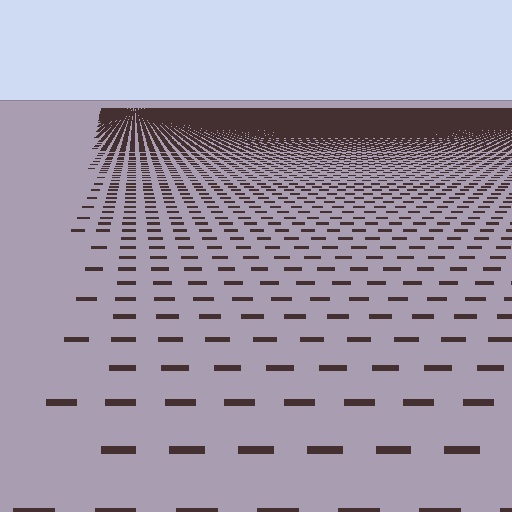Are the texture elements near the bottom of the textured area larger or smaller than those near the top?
Larger. Near the bottom, elements are closer to the viewer and appear at a bigger on-screen size.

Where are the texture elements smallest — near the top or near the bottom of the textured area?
Near the top.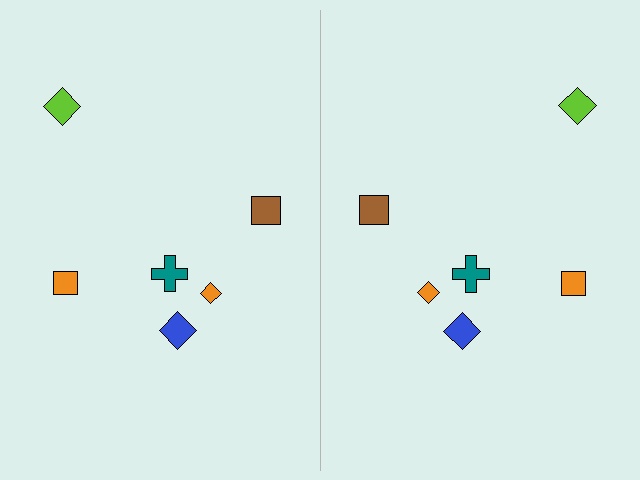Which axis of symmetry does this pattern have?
The pattern has a vertical axis of symmetry running through the center of the image.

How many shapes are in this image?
There are 12 shapes in this image.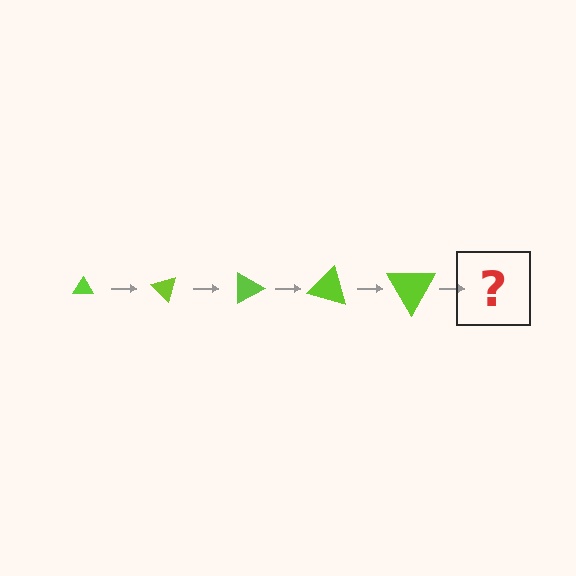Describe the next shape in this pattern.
It should be a triangle, larger than the previous one and rotated 225 degrees from the start.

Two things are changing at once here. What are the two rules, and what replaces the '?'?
The two rules are that the triangle grows larger each step and it rotates 45 degrees each step. The '?' should be a triangle, larger than the previous one and rotated 225 degrees from the start.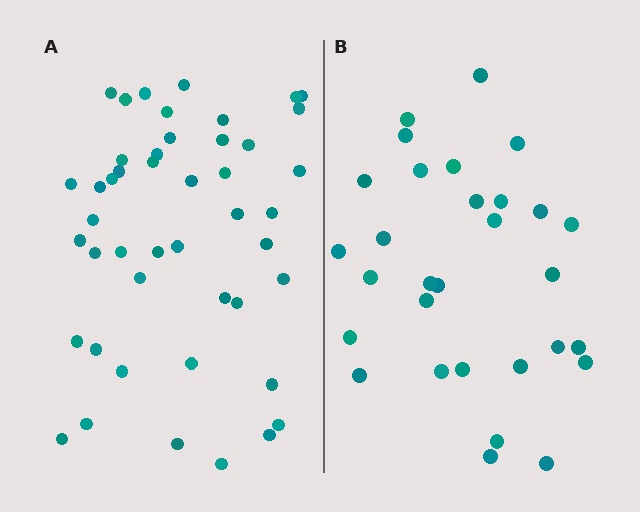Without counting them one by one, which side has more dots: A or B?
Region A (the left region) has more dots.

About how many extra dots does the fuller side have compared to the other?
Region A has approximately 15 more dots than region B.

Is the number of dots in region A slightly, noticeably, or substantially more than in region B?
Region A has substantially more. The ratio is roughly 1.5 to 1.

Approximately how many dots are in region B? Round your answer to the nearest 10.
About 30 dots.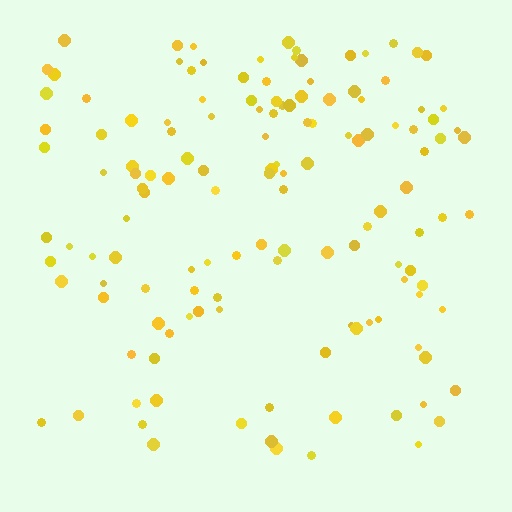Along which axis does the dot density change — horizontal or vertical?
Vertical.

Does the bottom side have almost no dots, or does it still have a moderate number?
Still a moderate number, just noticeably fewer than the top.